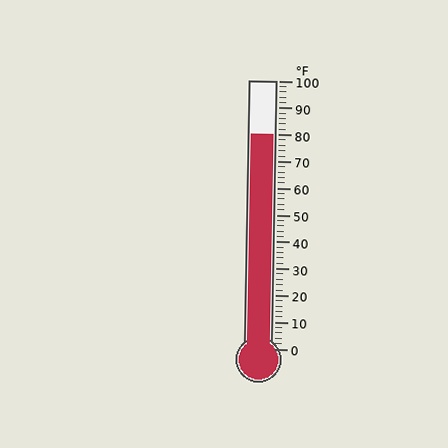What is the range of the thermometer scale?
The thermometer scale ranges from 0°F to 100°F.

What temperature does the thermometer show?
The thermometer shows approximately 80°F.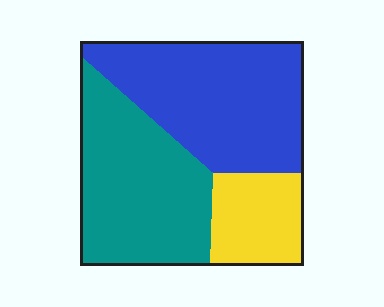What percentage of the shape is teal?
Teal takes up between a quarter and a half of the shape.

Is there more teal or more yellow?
Teal.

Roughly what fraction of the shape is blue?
Blue takes up about two fifths (2/5) of the shape.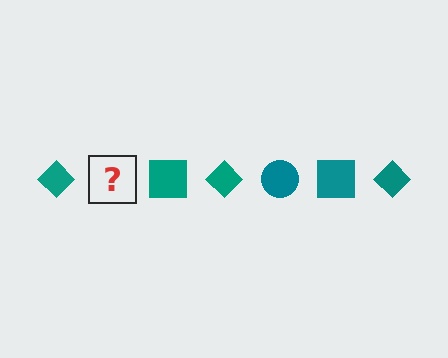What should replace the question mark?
The question mark should be replaced with a teal circle.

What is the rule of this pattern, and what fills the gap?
The rule is that the pattern cycles through diamond, circle, square shapes in teal. The gap should be filled with a teal circle.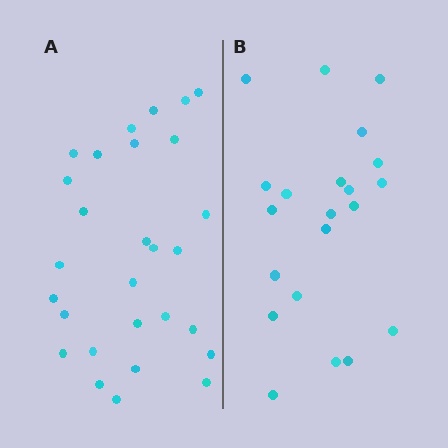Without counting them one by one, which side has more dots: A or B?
Region A (the left region) has more dots.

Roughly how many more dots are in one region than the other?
Region A has roughly 8 or so more dots than region B.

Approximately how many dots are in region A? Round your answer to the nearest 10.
About 30 dots. (The exact count is 28, which rounds to 30.)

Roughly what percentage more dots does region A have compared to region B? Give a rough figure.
About 35% more.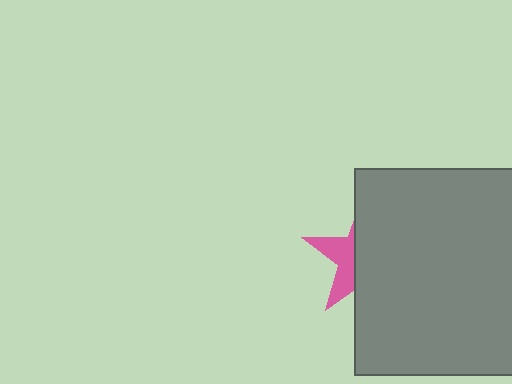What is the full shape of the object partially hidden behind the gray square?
The partially hidden object is a pink star.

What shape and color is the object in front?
The object in front is a gray square.